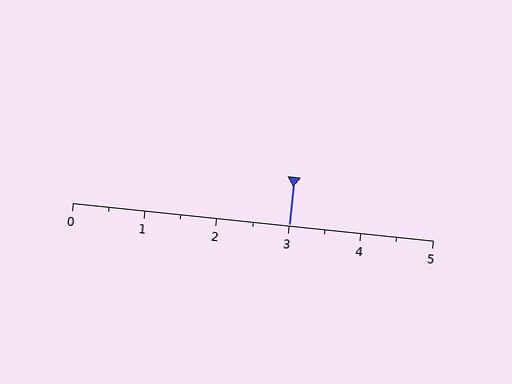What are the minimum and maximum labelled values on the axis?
The axis runs from 0 to 5.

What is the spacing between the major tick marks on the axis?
The major ticks are spaced 1 apart.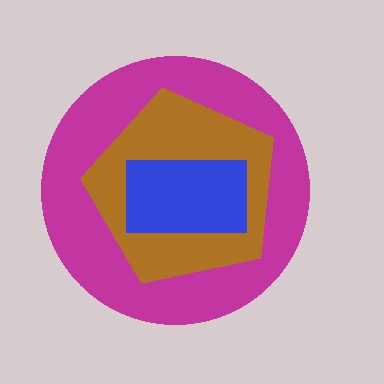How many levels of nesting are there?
3.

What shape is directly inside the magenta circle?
The brown pentagon.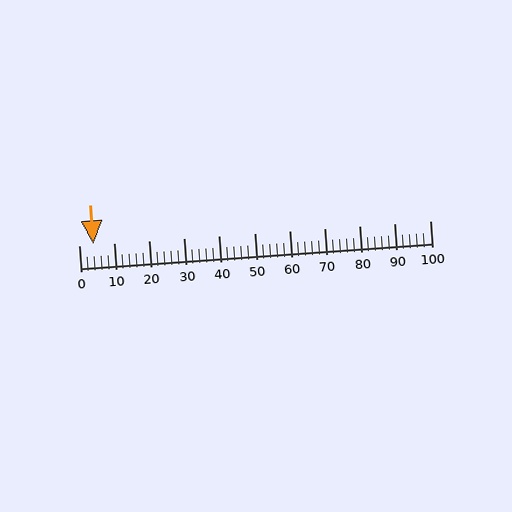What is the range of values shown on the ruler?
The ruler shows values from 0 to 100.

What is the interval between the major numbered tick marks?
The major tick marks are spaced 10 units apart.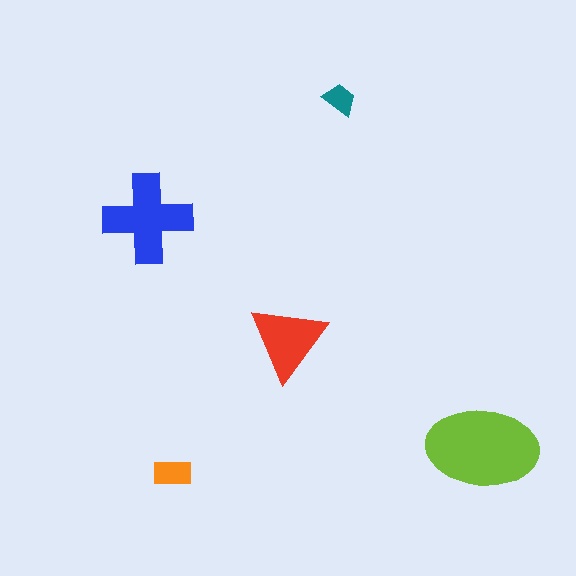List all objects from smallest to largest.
The teal trapezoid, the orange rectangle, the red triangle, the blue cross, the lime ellipse.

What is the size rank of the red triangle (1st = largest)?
3rd.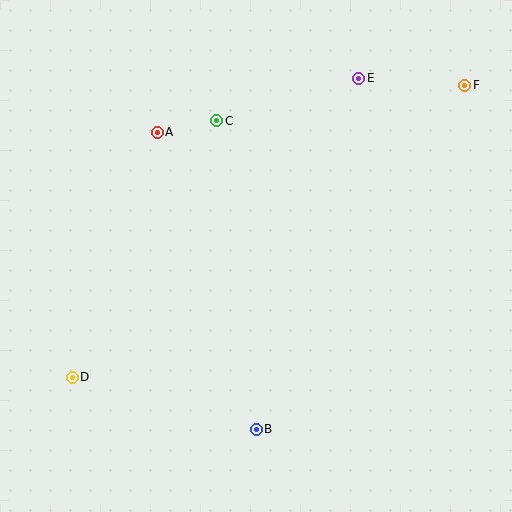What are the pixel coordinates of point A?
Point A is at (157, 132).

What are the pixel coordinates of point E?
Point E is at (359, 78).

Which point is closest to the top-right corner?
Point F is closest to the top-right corner.